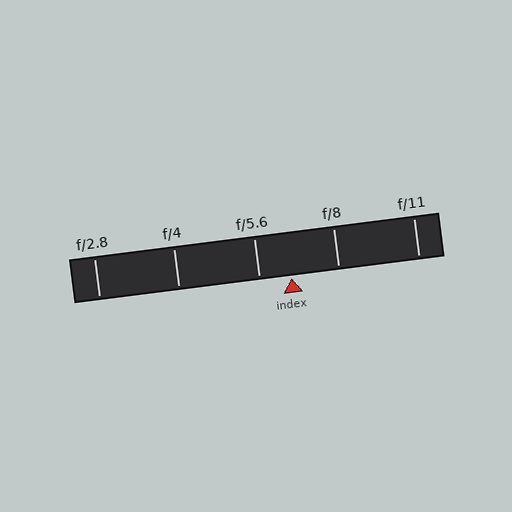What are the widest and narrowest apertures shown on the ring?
The widest aperture shown is f/2.8 and the narrowest is f/11.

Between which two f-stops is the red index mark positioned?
The index mark is between f/5.6 and f/8.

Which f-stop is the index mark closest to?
The index mark is closest to f/5.6.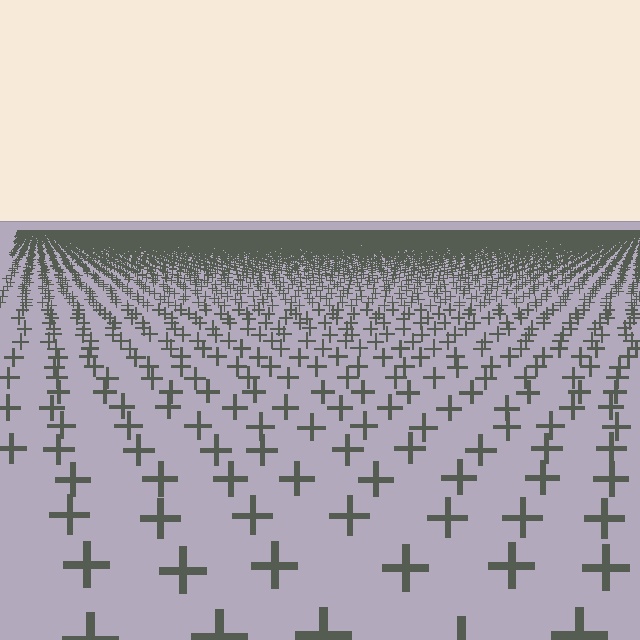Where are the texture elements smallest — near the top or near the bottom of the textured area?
Near the top.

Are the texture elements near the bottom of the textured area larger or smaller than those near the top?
Larger. Near the bottom, elements are closer to the viewer and appear at a bigger on-screen size.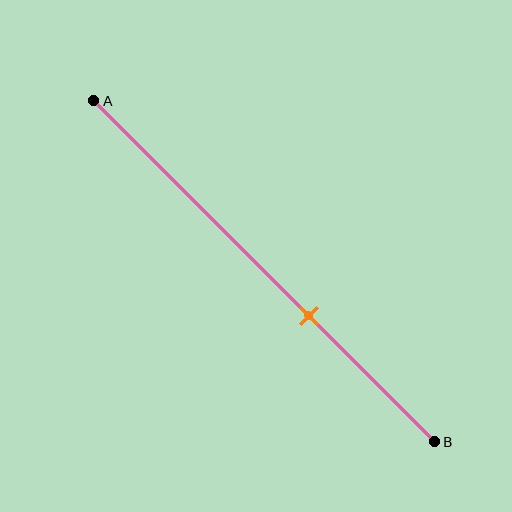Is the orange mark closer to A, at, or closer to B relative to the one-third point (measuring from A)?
The orange mark is closer to point B than the one-third point of segment AB.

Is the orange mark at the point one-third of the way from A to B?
No, the mark is at about 65% from A, not at the 33% one-third point.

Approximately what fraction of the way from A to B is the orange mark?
The orange mark is approximately 65% of the way from A to B.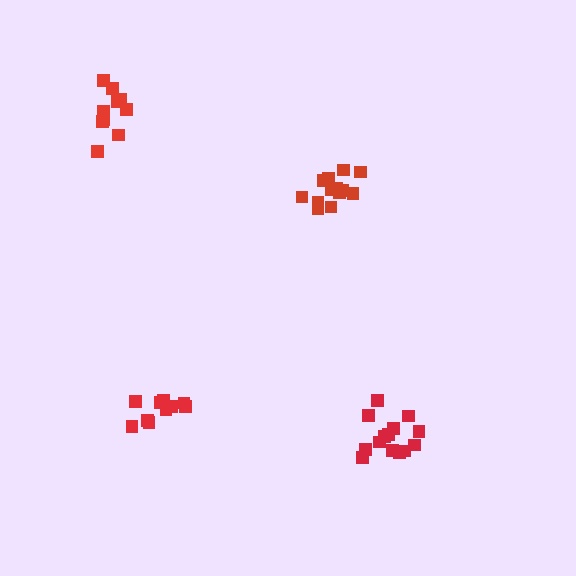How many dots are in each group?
Group 1: 10 dots, Group 2: 14 dots, Group 3: 10 dots, Group 4: 13 dots (47 total).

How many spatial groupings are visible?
There are 4 spatial groupings.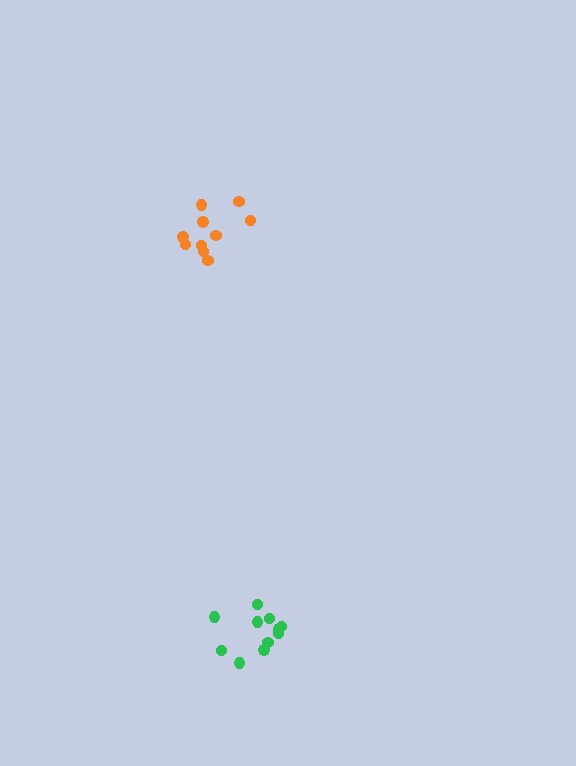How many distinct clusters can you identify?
There are 2 distinct clusters.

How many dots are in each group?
Group 1: 11 dots, Group 2: 10 dots (21 total).